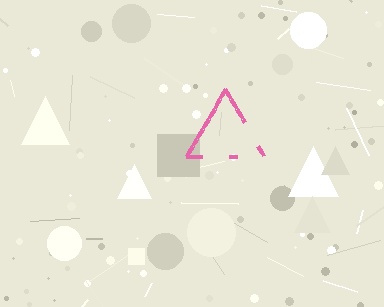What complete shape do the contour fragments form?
The contour fragments form a triangle.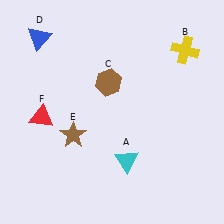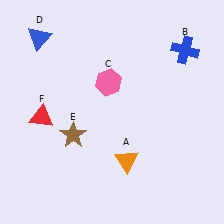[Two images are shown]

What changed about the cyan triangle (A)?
In Image 1, A is cyan. In Image 2, it changed to orange.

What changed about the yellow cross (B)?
In Image 1, B is yellow. In Image 2, it changed to blue.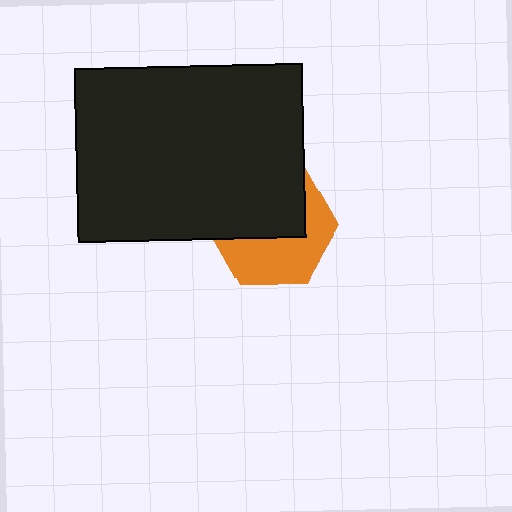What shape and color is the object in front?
The object in front is a black rectangle.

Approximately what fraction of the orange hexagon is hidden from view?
Roughly 53% of the orange hexagon is hidden behind the black rectangle.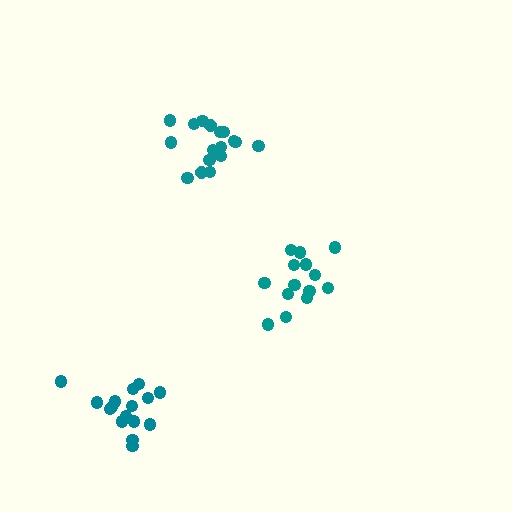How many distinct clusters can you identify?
There are 3 distinct clusters.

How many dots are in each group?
Group 1: 14 dots, Group 2: 16 dots, Group 3: 17 dots (47 total).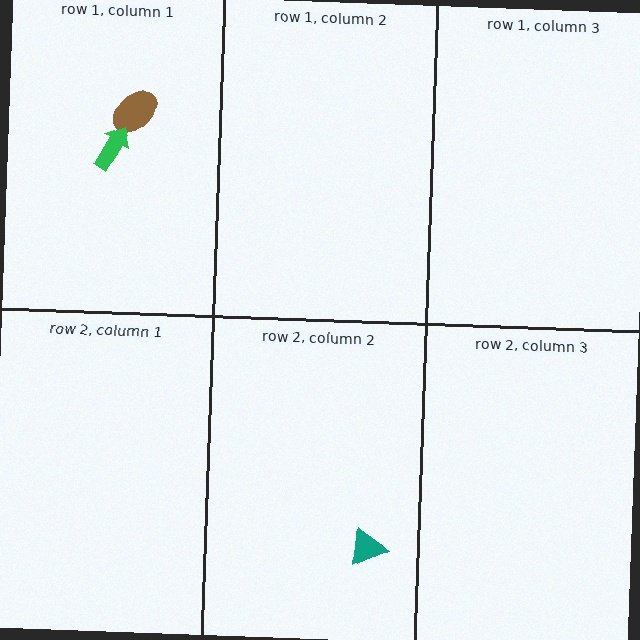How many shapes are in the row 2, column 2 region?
1.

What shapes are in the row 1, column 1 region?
The brown ellipse, the green arrow.